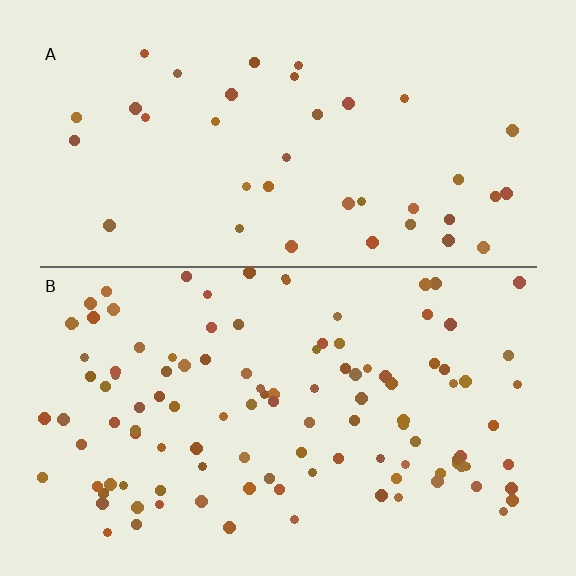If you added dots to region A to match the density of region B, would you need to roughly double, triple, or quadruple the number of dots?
Approximately triple.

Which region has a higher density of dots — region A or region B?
B (the bottom).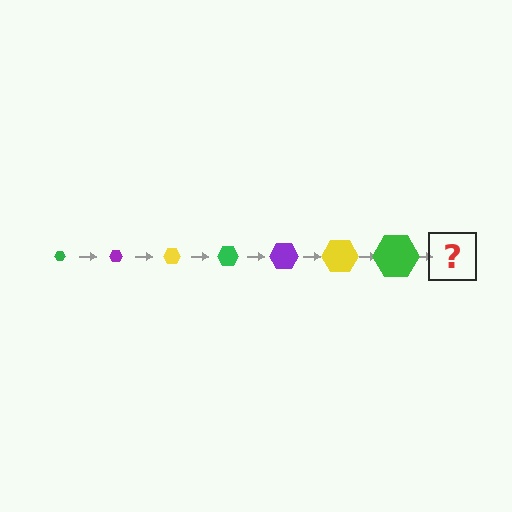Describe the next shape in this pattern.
It should be a purple hexagon, larger than the previous one.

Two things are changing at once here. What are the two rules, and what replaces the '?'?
The two rules are that the hexagon grows larger each step and the color cycles through green, purple, and yellow. The '?' should be a purple hexagon, larger than the previous one.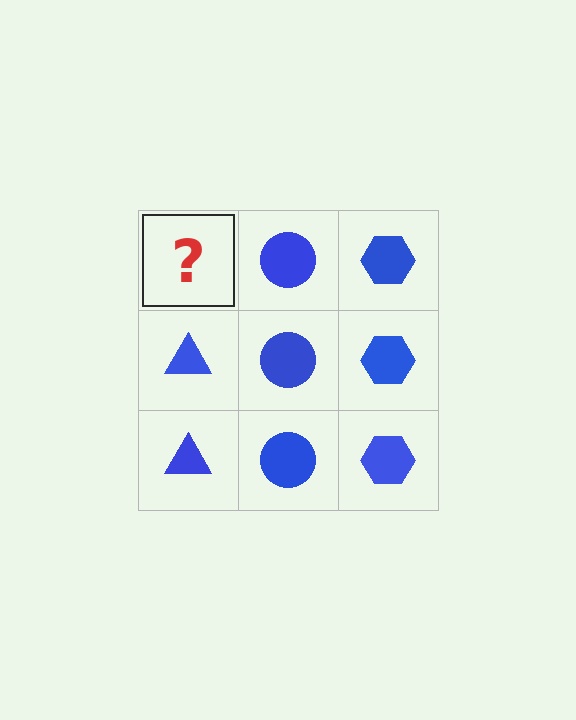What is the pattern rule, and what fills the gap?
The rule is that each column has a consistent shape. The gap should be filled with a blue triangle.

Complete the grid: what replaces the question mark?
The question mark should be replaced with a blue triangle.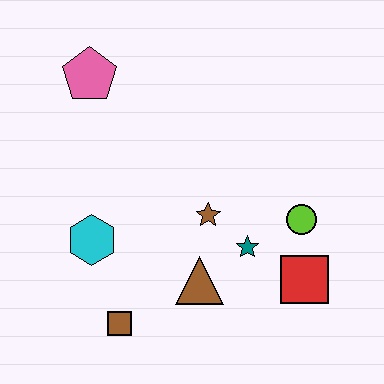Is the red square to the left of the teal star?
No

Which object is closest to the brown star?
The teal star is closest to the brown star.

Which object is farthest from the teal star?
The pink pentagon is farthest from the teal star.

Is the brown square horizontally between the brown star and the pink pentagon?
Yes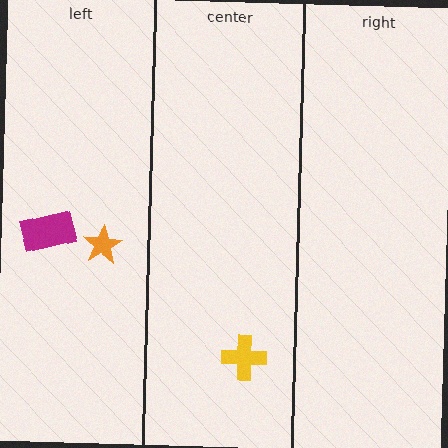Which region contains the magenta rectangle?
The left region.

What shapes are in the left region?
The orange star, the magenta rectangle.